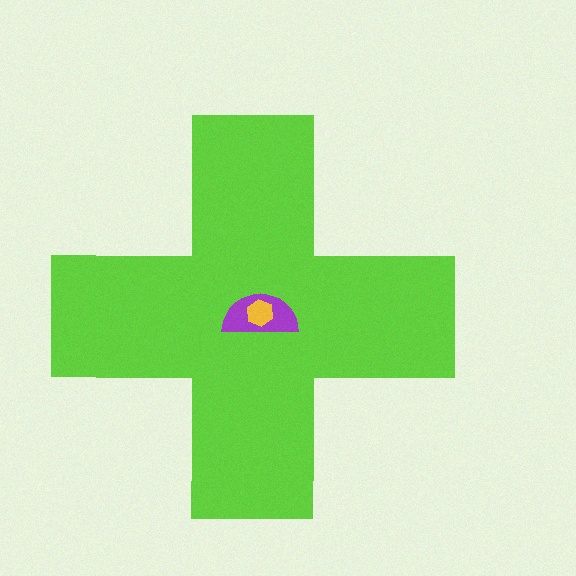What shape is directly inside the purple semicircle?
The yellow hexagon.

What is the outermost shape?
The lime cross.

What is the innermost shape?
The yellow hexagon.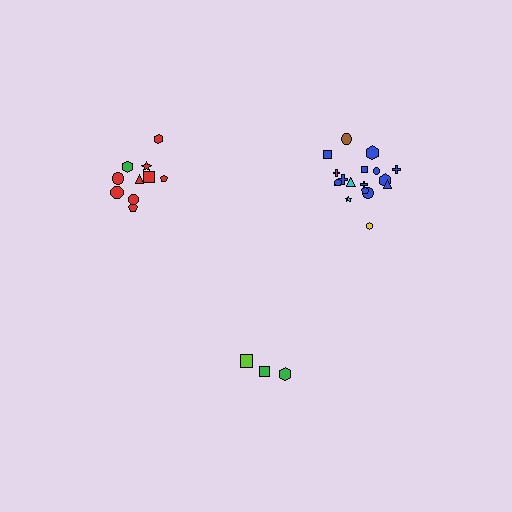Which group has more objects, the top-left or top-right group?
The top-right group.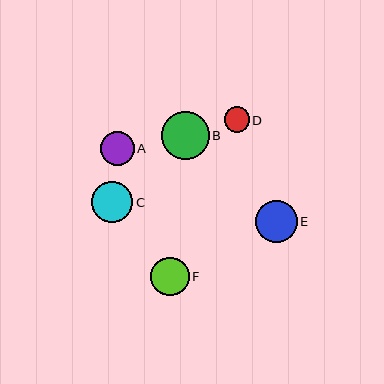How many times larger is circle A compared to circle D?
Circle A is approximately 1.4 times the size of circle D.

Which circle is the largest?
Circle B is the largest with a size of approximately 47 pixels.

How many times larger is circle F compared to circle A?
Circle F is approximately 1.1 times the size of circle A.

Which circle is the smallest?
Circle D is the smallest with a size of approximately 25 pixels.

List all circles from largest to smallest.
From largest to smallest: B, E, C, F, A, D.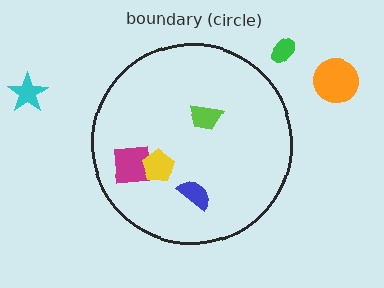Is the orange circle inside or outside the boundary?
Outside.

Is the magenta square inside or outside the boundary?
Inside.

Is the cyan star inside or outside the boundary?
Outside.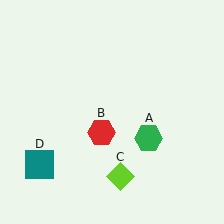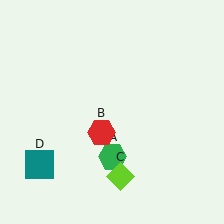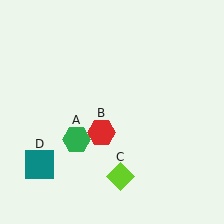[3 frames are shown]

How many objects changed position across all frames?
1 object changed position: green hexagon (object A).